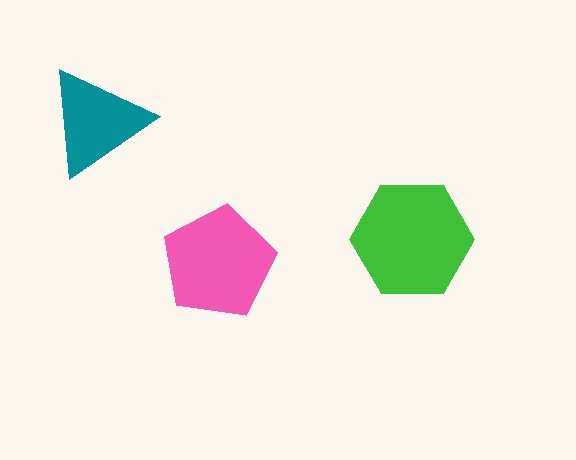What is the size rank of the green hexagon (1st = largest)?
1st.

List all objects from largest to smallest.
The green hexagon, the pink pentagon, the teal triangle.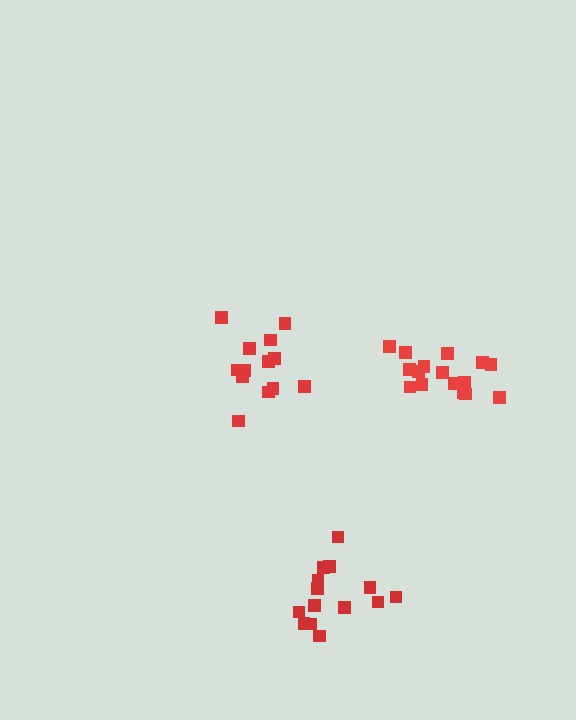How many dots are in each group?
Group 1: 13 dots, Group 2: 16 dots, Group 3: 14 dots (43 total).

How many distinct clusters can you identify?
There are 3 distinct clusters.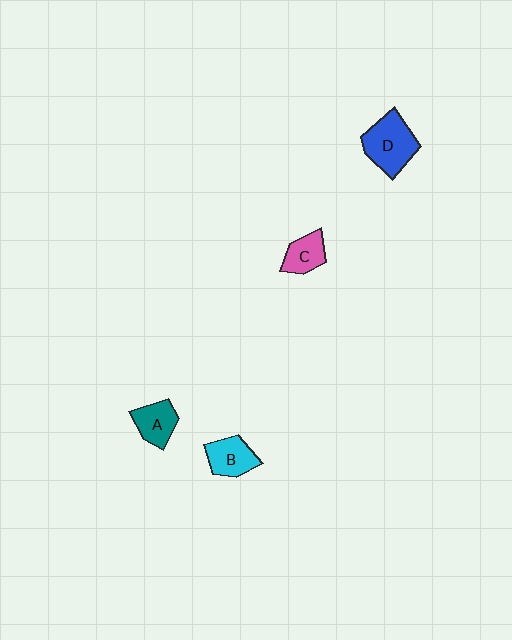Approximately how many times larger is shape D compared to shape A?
Approximately 1.6 times.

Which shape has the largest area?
Shape D (blue).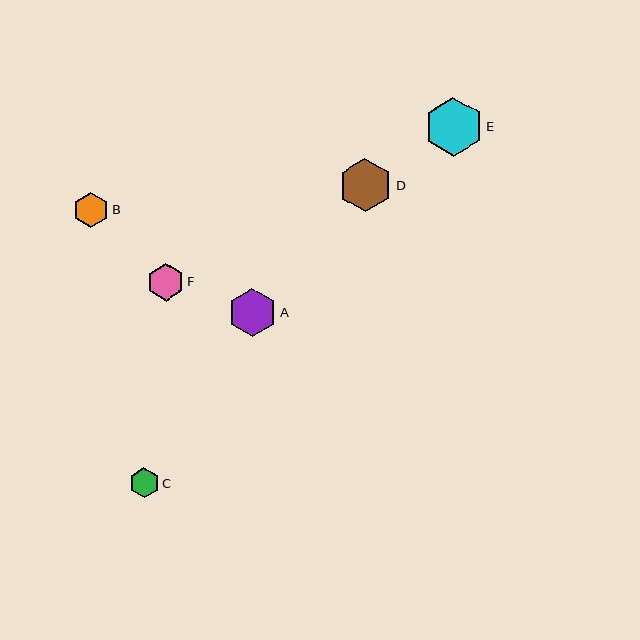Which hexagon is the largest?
Hexagon E is the largest with a size of approximately 59 pixels.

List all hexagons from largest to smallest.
From largest to smallest: E, D, A, F, B, C.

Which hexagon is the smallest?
Hexagon C is the smallest with a size of approximately 30 pixels.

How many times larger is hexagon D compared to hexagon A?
Hexagon D is approximately 1.1 times the size of hexagon A.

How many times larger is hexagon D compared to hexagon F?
Hexagon D is approximately 1.4 times the size of hexagon F.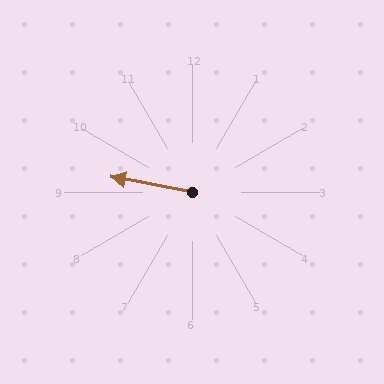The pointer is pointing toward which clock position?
Roughly 9 o'clock.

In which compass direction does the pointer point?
West.